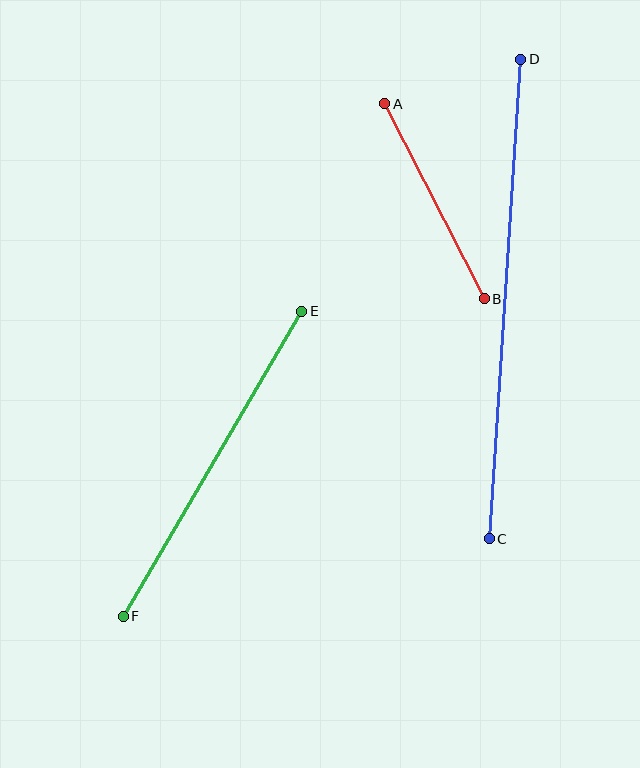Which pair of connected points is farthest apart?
Points C and D are farthest apart.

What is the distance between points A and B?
The distance is approximately 219 pixels.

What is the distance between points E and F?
The distance is approximately 353 pixels.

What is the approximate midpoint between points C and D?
The midpoint is at approximately (505, 299) pixels.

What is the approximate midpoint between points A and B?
The midpoint is at approximately (435, 201) pixels.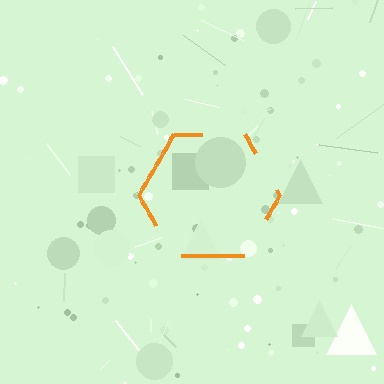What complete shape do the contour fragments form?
The contour fragments form a hexagon.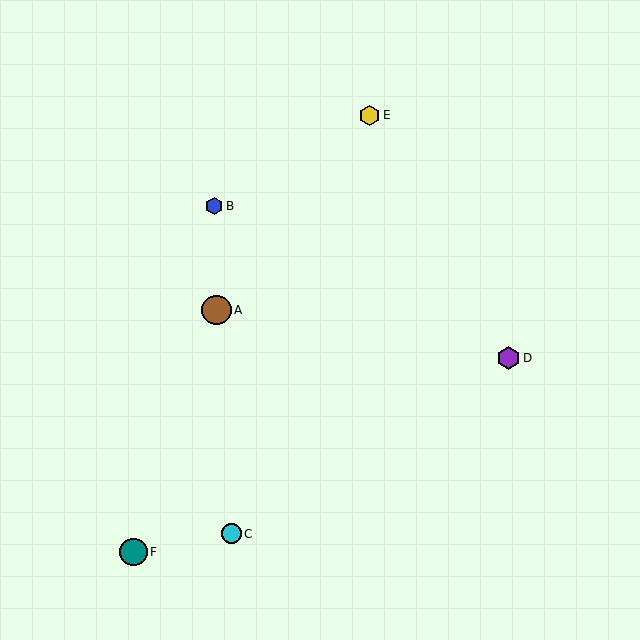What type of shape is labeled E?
Shape E is a yellow hexagon.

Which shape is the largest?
The brown circle (labeled A) is the largest.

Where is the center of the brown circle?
The center of the brown circle is at (217, 310).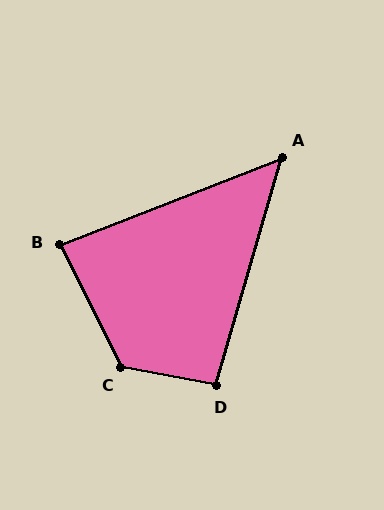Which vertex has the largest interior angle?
C, at approximately 128 degrees.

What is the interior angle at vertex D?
Approximately 95 degrees (obtuse).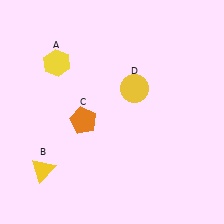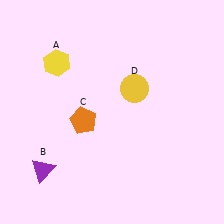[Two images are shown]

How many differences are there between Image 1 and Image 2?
There is 1 difference between the two images.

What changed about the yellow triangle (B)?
In Image 1, B is yellow. In Image 2, it changed to purple.